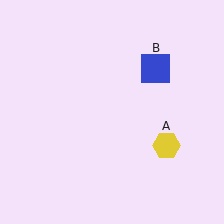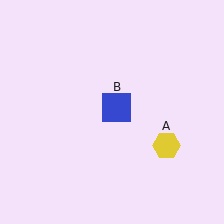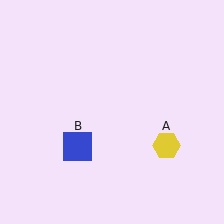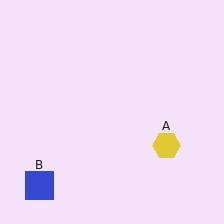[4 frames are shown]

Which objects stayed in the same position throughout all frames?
Yellow hexagon (object A) remained stationary.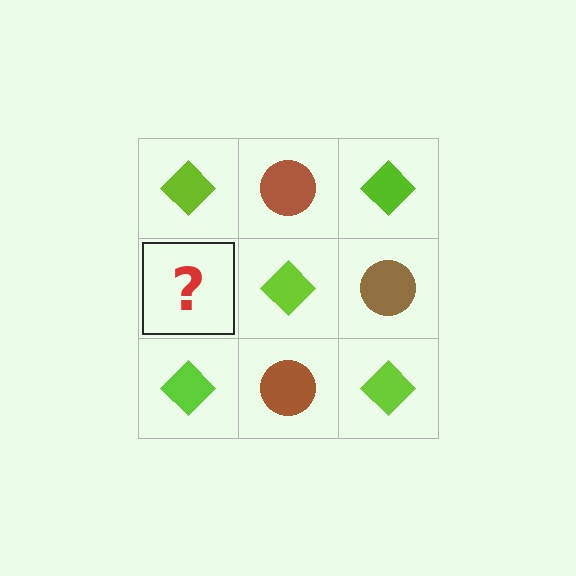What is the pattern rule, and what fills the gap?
The rule is that it alternates lime diamond and brown circle in a checkerboard pattern. The gap should be filled with a brown circle.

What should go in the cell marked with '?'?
The missing cell should contain a brown circle.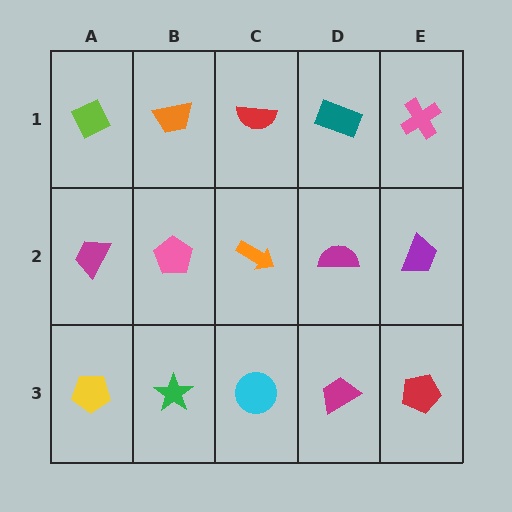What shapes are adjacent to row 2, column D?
A teal rectangle (row 1, column D), a magenta trapezoid (row 3, column D), an orange arrow (row 2, column C), a purple trapezoid (row 2, column E).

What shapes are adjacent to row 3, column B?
A pink pentagon (row 2, column B), a yellow pentagon (row 3, column A), a cyan circle (row 3, column C).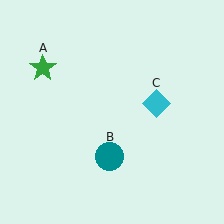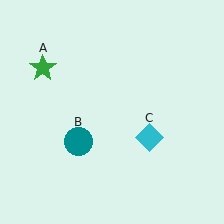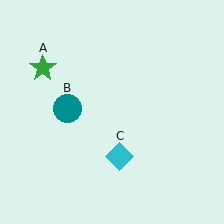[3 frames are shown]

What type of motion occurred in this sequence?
The teal circle (object B), cyan diamond (object C) rotated clockwise around the center of the scene.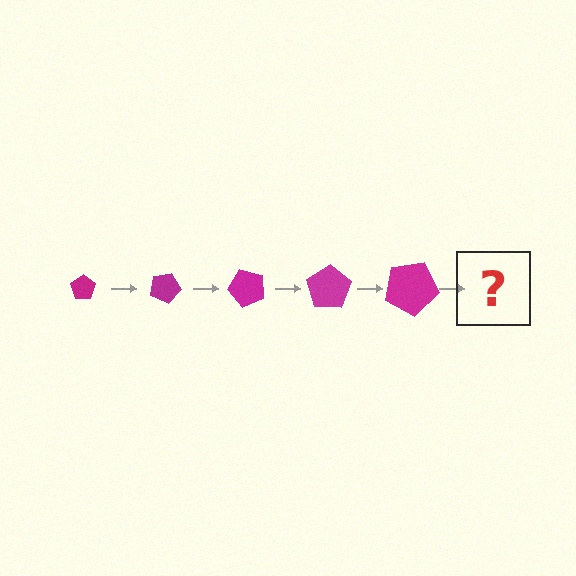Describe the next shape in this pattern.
It should be a pentagon, larger than the previous one and rotated 125 degrees from the start.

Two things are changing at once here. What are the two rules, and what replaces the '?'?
The two rules are that the pentagon grows larger each step and it rotates 25 degrees each step. The '?' should be a pentagon, larger than the previous one and rotated 125 degrees from the start.